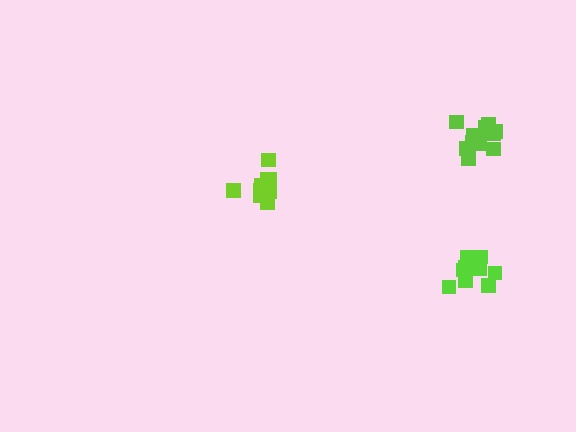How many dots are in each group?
Group 1: 11 dots, Group 2: 13 dots, Group 3: 10 dots (34 total).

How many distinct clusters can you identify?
There are 3 distinct clusters.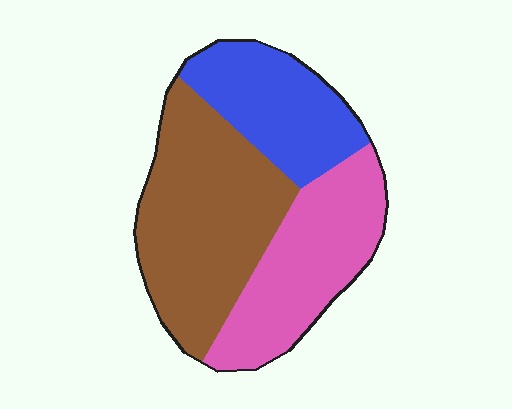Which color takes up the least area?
Blue, at roughly 25%.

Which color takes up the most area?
Brown, at roughly 45%.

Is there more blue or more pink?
Pink.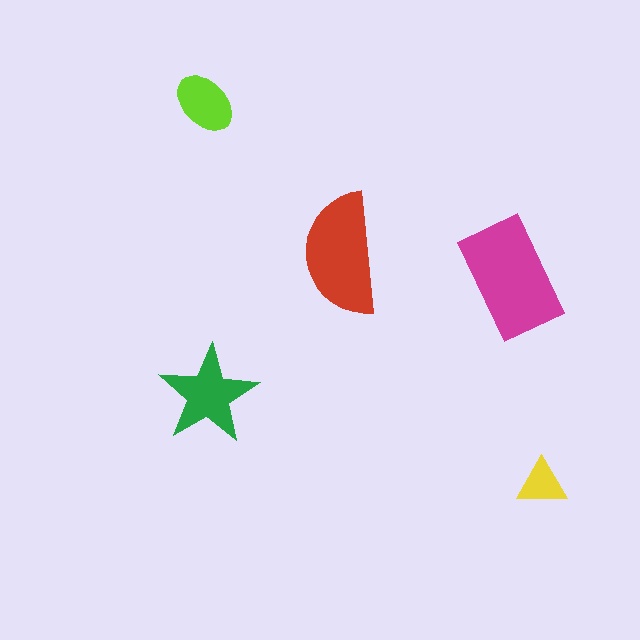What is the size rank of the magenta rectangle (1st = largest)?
1st.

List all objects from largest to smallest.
The magenta rectangle, the red semicircle, the green star, the lime ellipse, the yellow triangle.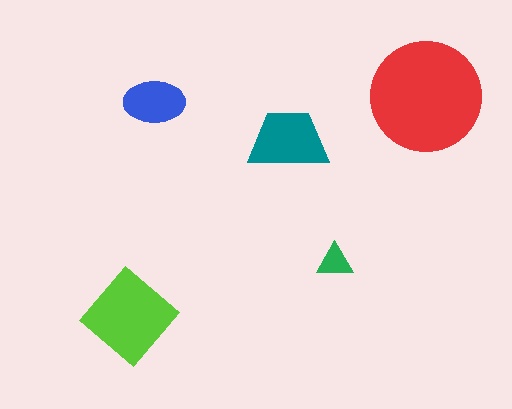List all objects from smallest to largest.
The green triangle, the blue ellipse, the teal trapezoid, the lime diamond, the red circle.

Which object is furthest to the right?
The red circle is rightmost.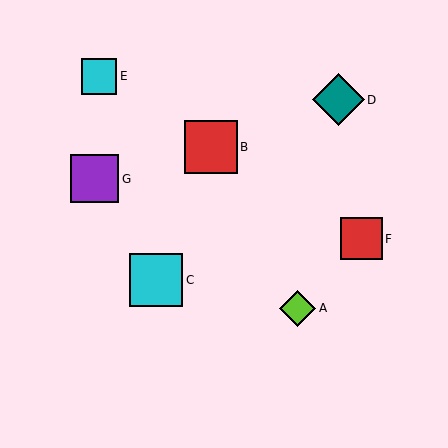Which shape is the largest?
The red square (labeled B) is the largest.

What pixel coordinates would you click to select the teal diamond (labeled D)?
Click at (338, 100) to select the teal diamond D.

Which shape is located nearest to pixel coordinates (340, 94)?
The teal diamond (labeled D) at (338, 100) is nearest to that location.